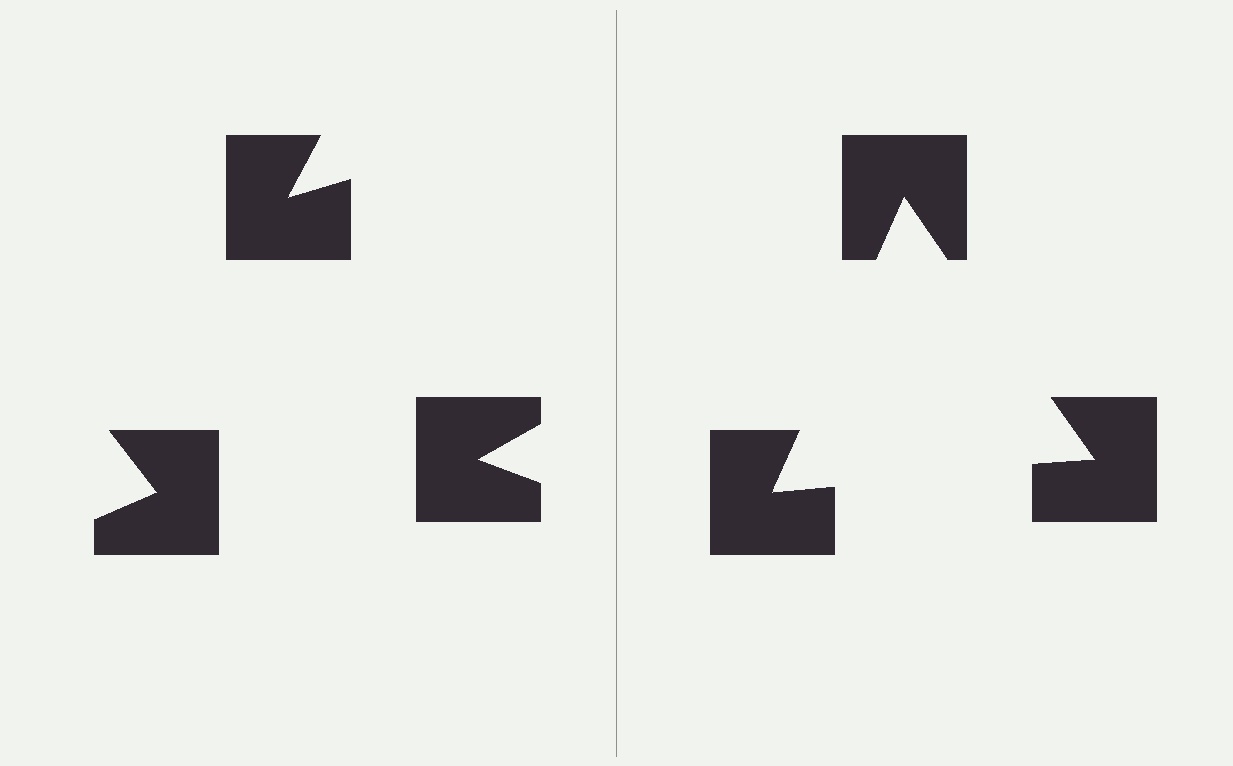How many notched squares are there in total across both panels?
6 — 3 on each side.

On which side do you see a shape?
An illusory triangle appears on the right side. On the left side the wedge cuts are rotated, so no coherent shape forms.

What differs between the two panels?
The notched squares are positioned identically on both sides; only the wedge orientations differ. On the right they align to a triangle; on the left they are misaligned.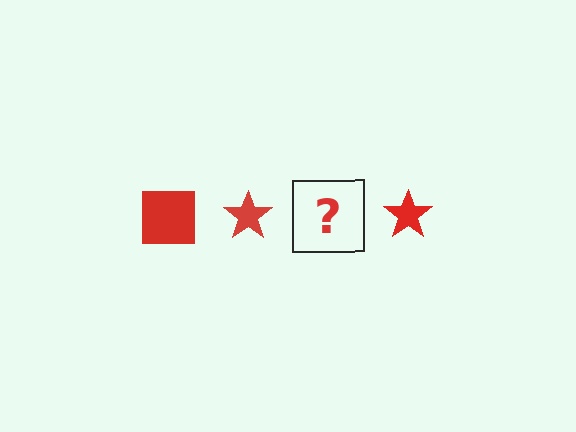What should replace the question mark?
The question mark should be replaced with a red square.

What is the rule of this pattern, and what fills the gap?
The rule is that the pattern cycles through square, star shapes in red. The gap should be filled with a red square.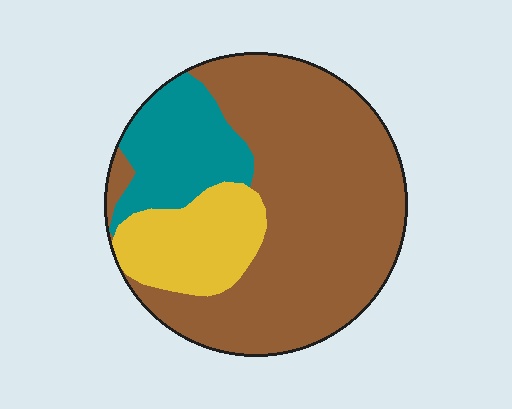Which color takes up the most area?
Brown, at roughly 65%.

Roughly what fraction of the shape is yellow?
Yellow covers about 15% of the shape.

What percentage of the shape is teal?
Teal covers about 20% of the shape.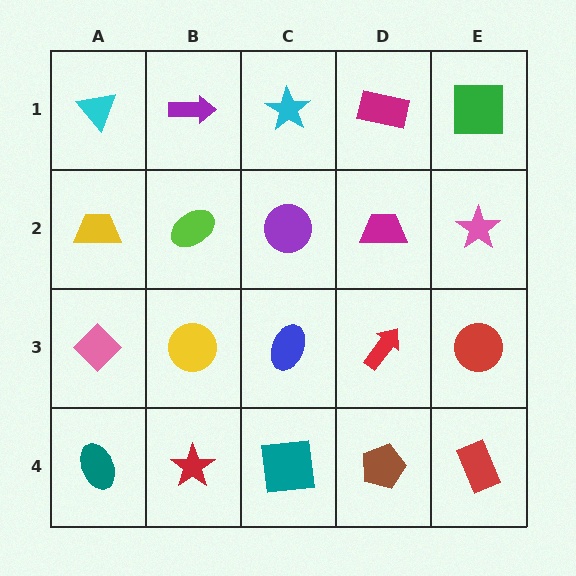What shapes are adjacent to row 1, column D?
A magenta trapezoid (row 2, column D), a cyan star (row 1, column C), a green square (row 1, column E).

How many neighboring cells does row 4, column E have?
2.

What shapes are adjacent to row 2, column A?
A cyan triangle (row 1, column A), a pink diamond (row 3, column A), a lime ellipse (row 2, column B).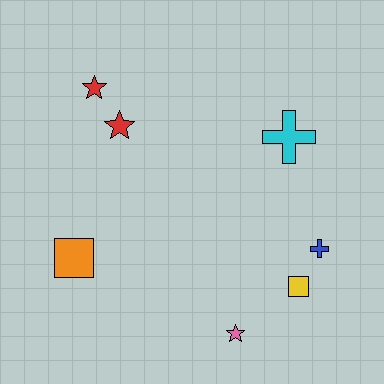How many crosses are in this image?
There are 2 crosses.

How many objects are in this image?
There are 7 objects.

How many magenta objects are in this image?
There are no magenta objects.